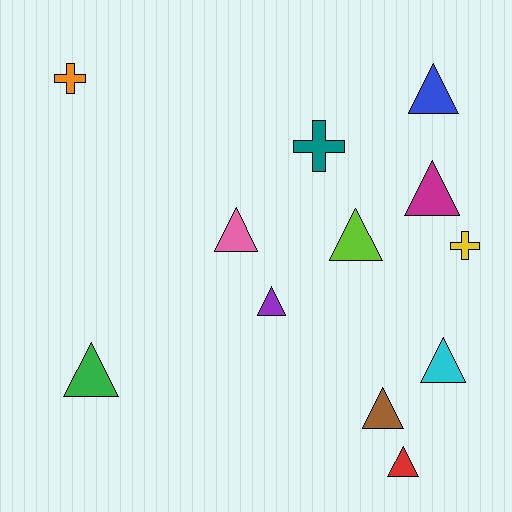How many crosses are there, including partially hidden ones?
There are 3 crosses.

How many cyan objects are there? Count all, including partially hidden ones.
There is 1 cyan object.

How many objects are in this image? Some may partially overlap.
There are 12 objects.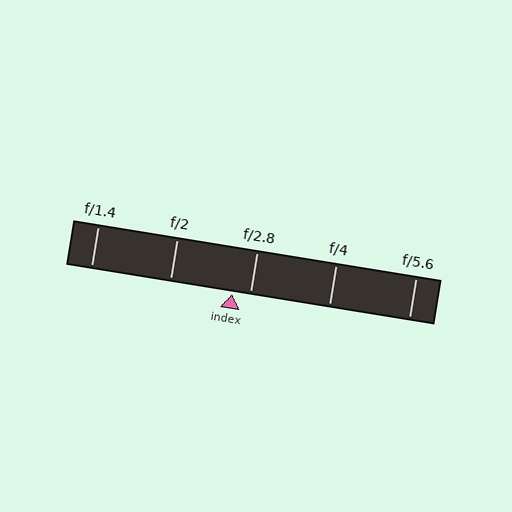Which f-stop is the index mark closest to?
The index mark is closest to f/2.8.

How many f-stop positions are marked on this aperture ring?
There are 5 f-stop positions marked.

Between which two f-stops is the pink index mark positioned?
The index mark is between f/2 and f/2.8.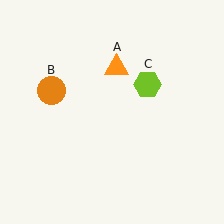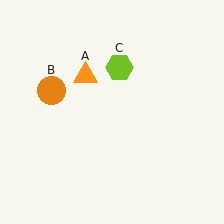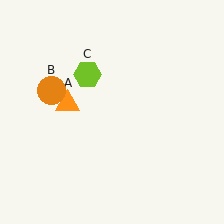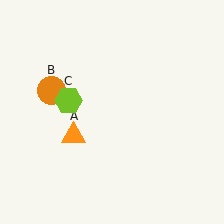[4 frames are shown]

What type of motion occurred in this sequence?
The orange triangle (object A), lime hexagon (object C) rotated counterclockwise around the center of the scene.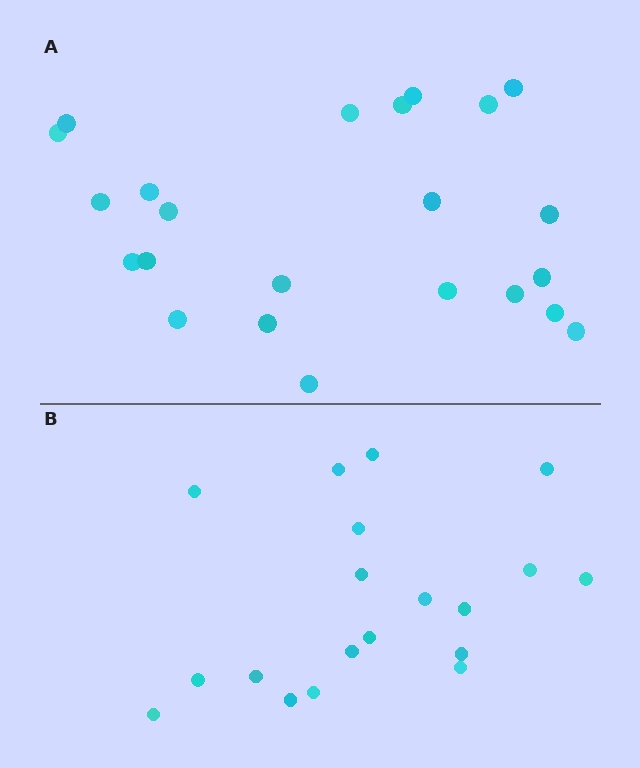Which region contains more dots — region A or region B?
Region A (the top region) has more dots.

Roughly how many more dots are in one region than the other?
Region A has about 4 more dots than region B.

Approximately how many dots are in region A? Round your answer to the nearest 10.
About 20 dots. (The exact count is 23, which rounds to 20.)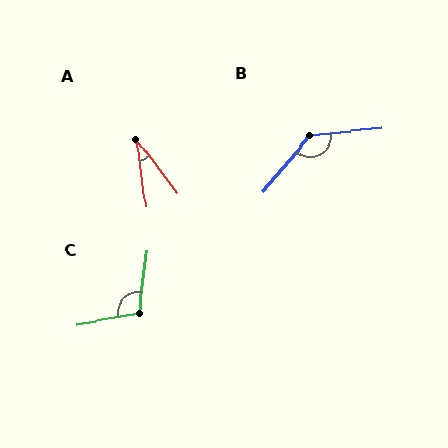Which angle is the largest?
B, at approximately 136 degrees.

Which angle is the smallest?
A, at approximately 29 degrees.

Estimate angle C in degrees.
Approximately 108 degrees.